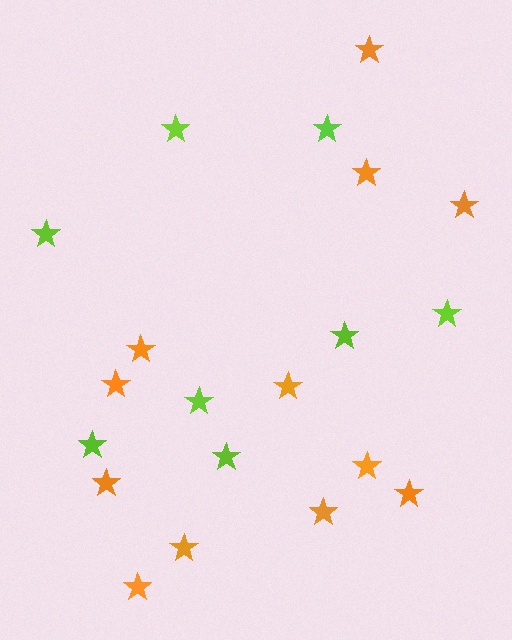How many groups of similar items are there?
There are 2 groups: one group of orange stars (12) and one group of lime stars (8).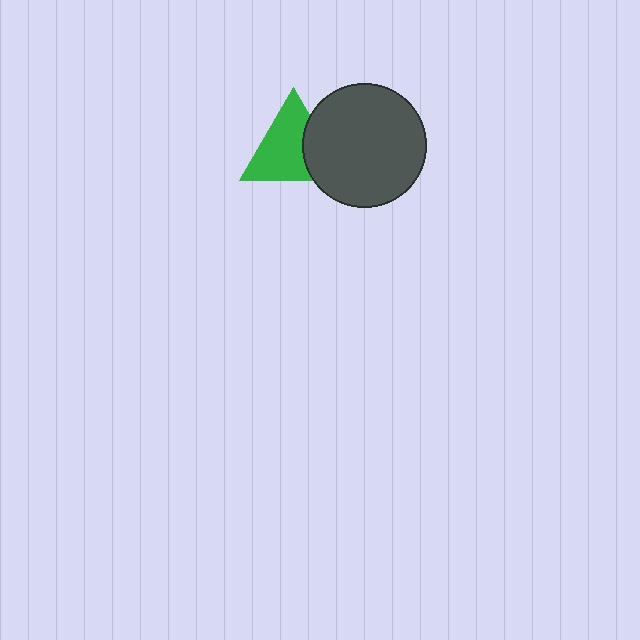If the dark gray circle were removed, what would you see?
You would see the complete green triangle.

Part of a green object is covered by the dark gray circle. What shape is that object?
It is a triangle.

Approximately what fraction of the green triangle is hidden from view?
Roughly 31% of the green triangle is hidden behind the dark gray circle.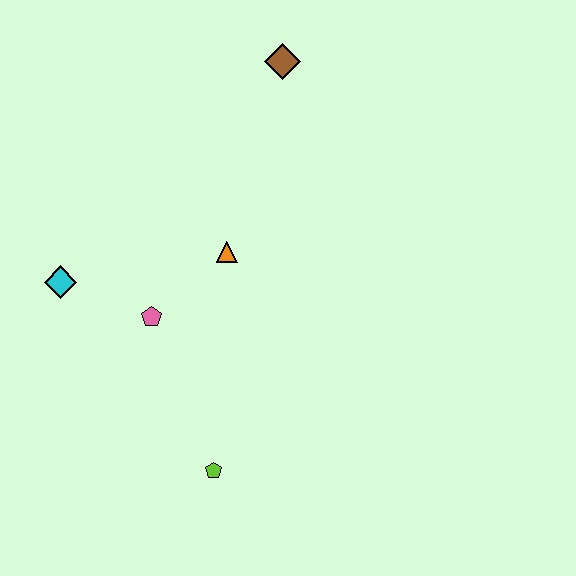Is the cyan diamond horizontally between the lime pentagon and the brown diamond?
No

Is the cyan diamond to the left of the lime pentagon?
Yes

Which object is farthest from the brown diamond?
The lime pentagon is farthest from the brown diamond.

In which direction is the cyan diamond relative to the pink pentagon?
The cyan diamond is to the left of the pink pentagon.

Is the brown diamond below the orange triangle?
No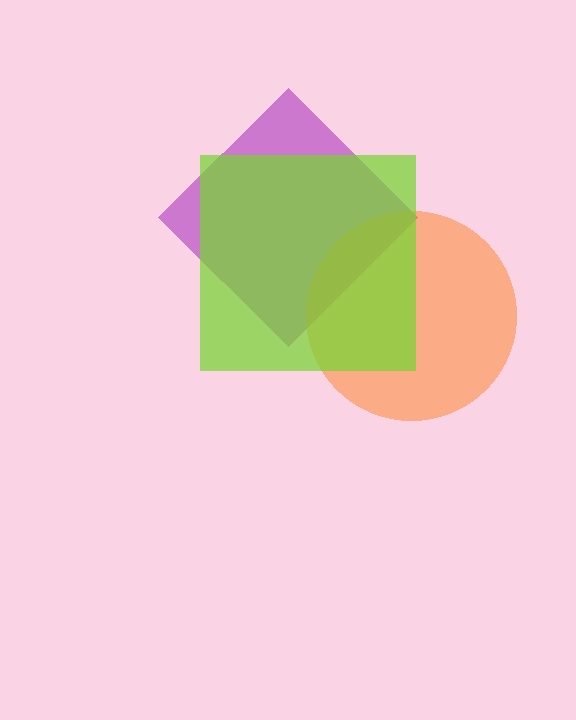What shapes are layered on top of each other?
The layered shapes are: a purple diamond, an orange circle, a lime square.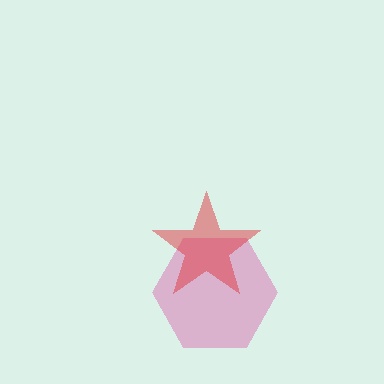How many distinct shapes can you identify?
There are 2 distinct shapes: a pink hexagon, a red star.